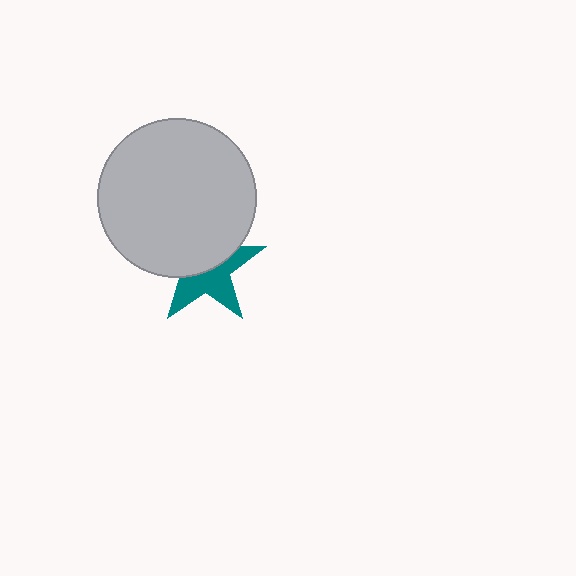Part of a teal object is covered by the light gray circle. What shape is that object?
It is a star.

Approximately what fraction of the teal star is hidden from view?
Roughly 51% of the teal star is hidden behind the light gray circle.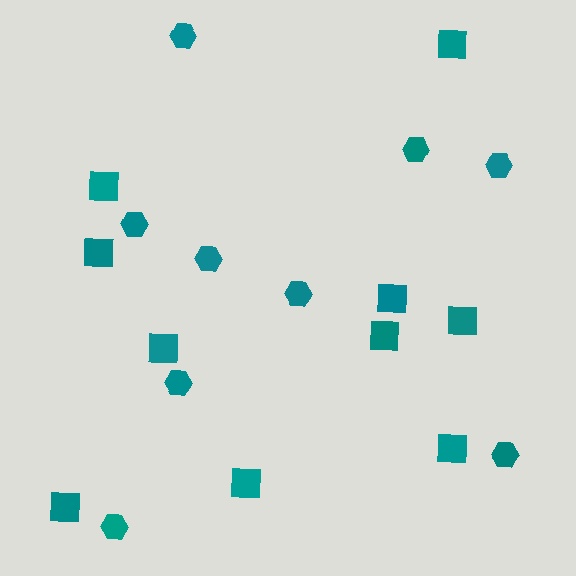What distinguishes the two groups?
There are 2 groups: one group of hexagons (9) and one group of squares (10).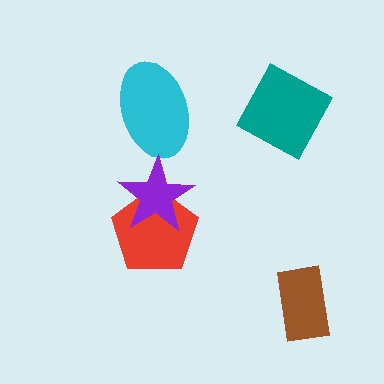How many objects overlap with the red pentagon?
1 object overlaps with the red pentagon.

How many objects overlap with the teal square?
0 objects overlap with the teal square.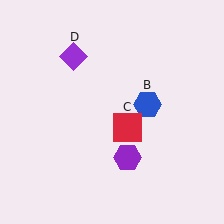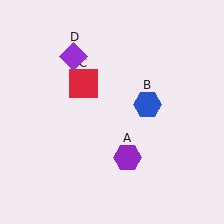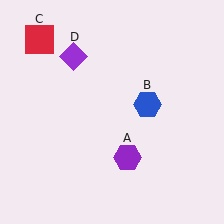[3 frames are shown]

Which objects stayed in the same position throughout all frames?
Purple hexagon (object A) and blue hexagon (object B) and purple diamond (object D) remained stationary.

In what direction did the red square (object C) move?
The red square (object C) moved up and to the left.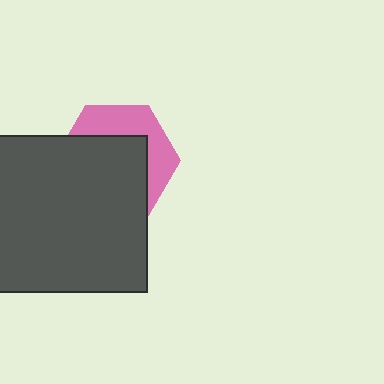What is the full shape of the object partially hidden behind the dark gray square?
The partially hidden object is a pink hexagon.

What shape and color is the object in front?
The object in front is a dark gray square.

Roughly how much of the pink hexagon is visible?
A small part of it is visible (roughly 39%).